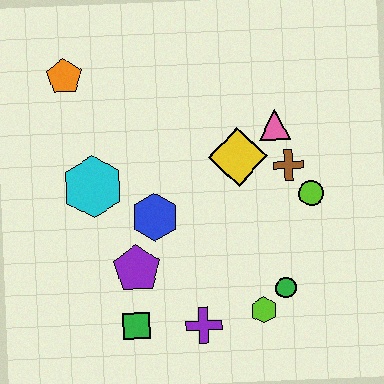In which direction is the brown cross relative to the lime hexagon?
The brown cross is above the lime hexagon.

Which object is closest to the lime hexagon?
The green circle is closest to the lime hexagon.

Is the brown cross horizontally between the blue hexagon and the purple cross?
No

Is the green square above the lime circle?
No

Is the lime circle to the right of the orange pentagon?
Yes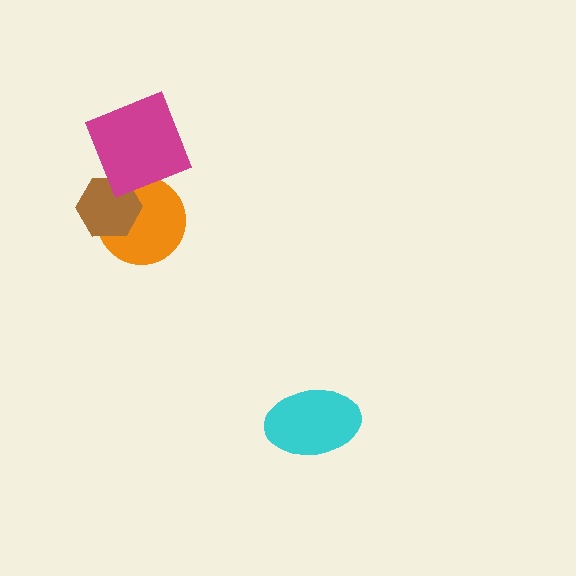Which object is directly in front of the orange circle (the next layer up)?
The brown hexagon is directly in front of the orange circle.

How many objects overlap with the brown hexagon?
1 object overlaps with the brown hexagon.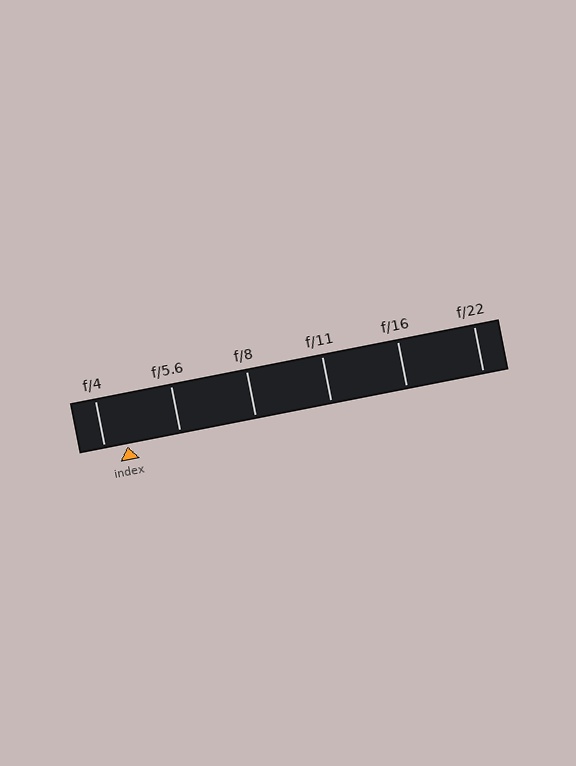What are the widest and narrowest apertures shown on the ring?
The widest aperture shown is f/4 and the narrowest is f/22.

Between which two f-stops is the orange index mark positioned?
The index mark is between f/4 and f/5.6.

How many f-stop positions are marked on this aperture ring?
There are 6 f-stop positions marked.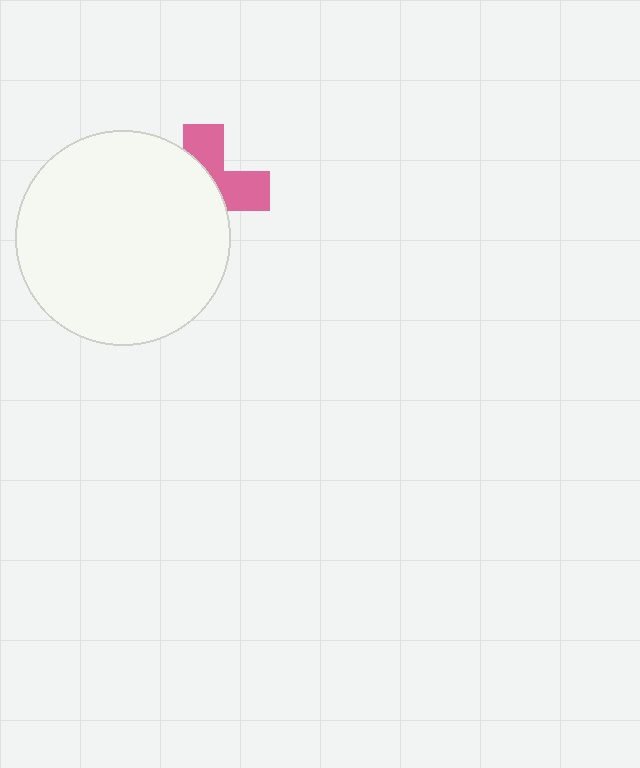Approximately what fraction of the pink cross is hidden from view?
Roughly 60% of the pink cross is hidden behind the white circle.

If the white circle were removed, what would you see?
You would see the complete pink cross.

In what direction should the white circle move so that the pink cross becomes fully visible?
The white circle should move left. That is the shortest direction to clear the overlap and leave the pink cross fully visible.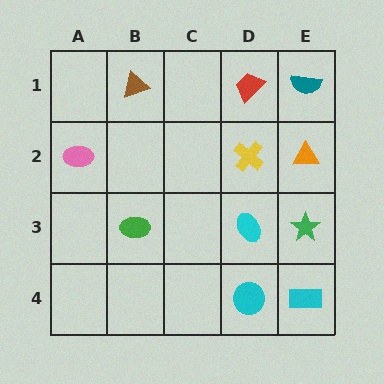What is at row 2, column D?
A yellow cross.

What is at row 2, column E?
An orange triangle.